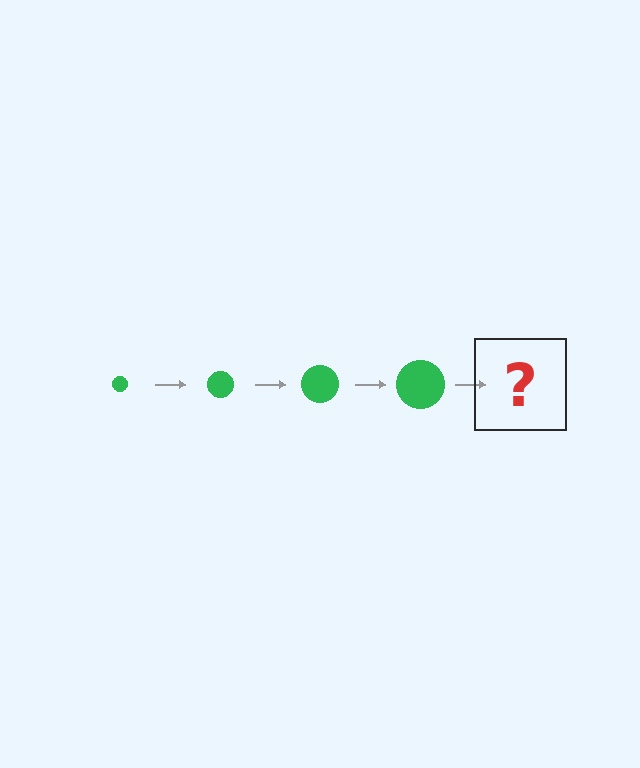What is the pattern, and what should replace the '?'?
The pattern is that the circle gets progressively larger each step. The '?' should be a green circle, larger than the previous one.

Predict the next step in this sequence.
The next step is a green circle, larger than the previous one.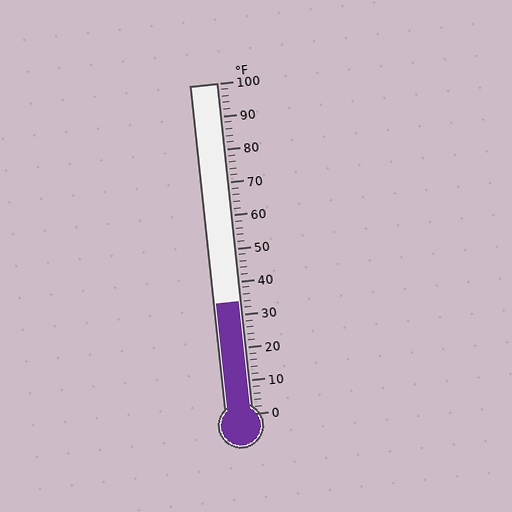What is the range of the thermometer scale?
The thermometer scale ranges from 0°F to 100°F.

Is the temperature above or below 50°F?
The temperature is below 50°F.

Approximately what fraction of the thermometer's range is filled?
The thermometer is filled to approximately 35% of its range.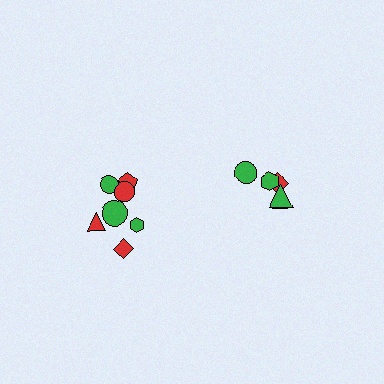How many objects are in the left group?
There are 7 objects.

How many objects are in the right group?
There are 5 objects.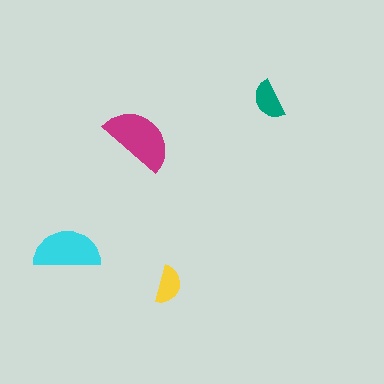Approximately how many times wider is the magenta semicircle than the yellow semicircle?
About 2 times wider.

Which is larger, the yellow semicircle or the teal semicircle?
The teal one.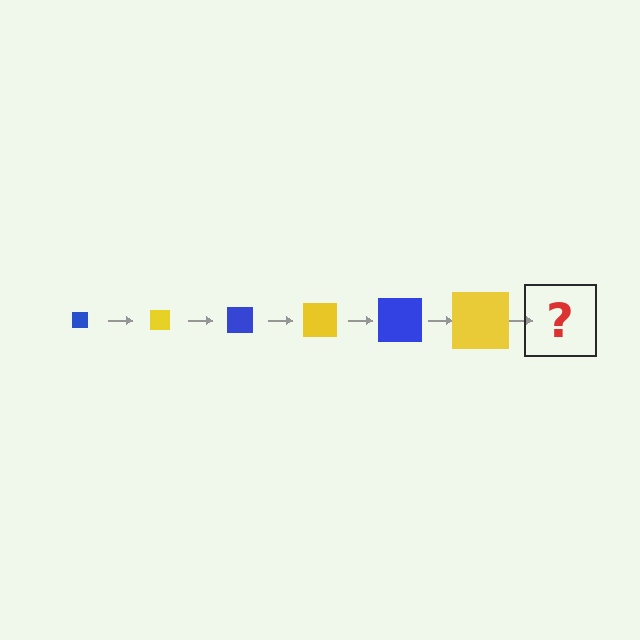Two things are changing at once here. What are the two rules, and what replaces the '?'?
The two rules are that the square grows larger each step and the color cycles through blue and yellow. The '?' should be a blue square, larger than the previous one.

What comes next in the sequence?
The next element should be a blue square, larger than the previous one.